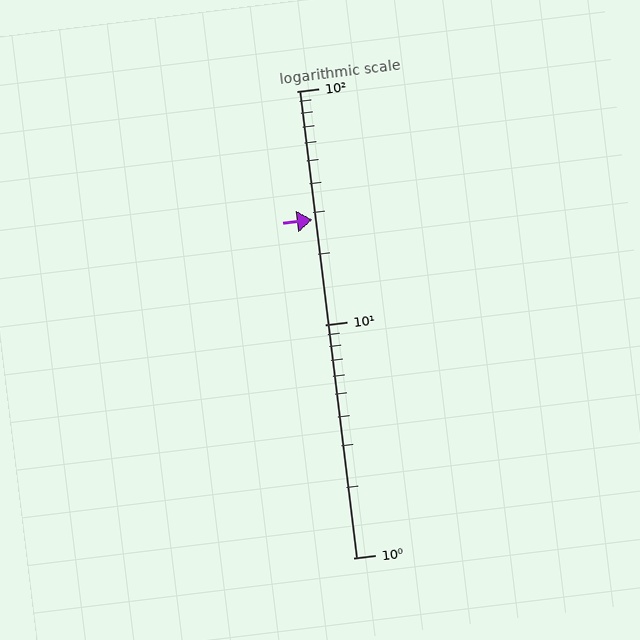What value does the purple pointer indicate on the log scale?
The pointer indicates approximately 28.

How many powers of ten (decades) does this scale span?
The scale spans 2 decades, from 1 to 100.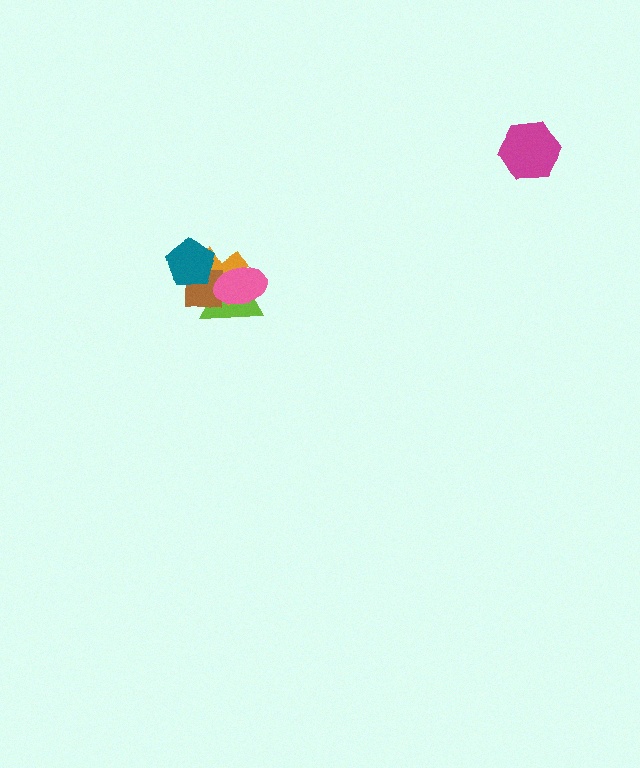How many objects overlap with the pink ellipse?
3 objects overlap with the pink ellipse.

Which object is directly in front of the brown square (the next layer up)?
The pink ellipse is directly in front of the brown square.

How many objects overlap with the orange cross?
4 objects overlap with the orange cross.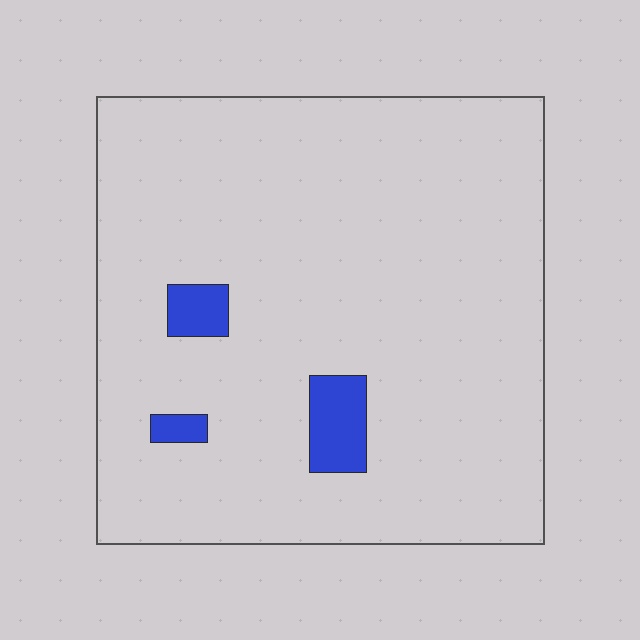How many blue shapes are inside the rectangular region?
3.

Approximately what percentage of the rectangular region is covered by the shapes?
Approximately 5%.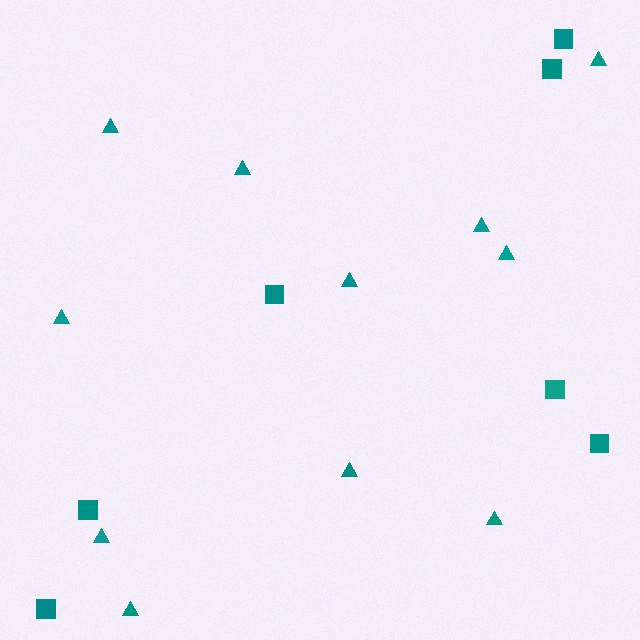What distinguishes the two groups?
There are 2 groups: one group of triangles (11) and one group of squares (7).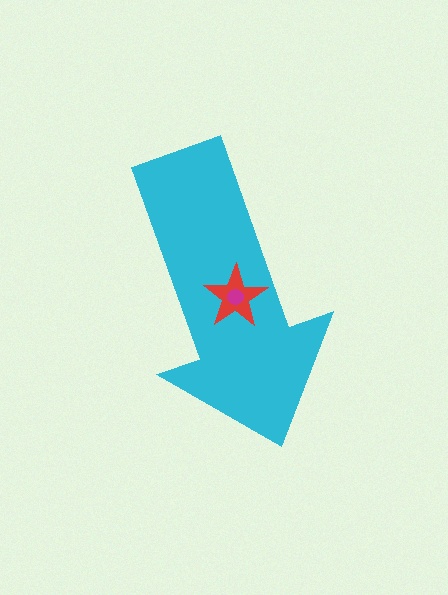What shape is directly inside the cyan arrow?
The red star.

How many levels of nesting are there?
3.